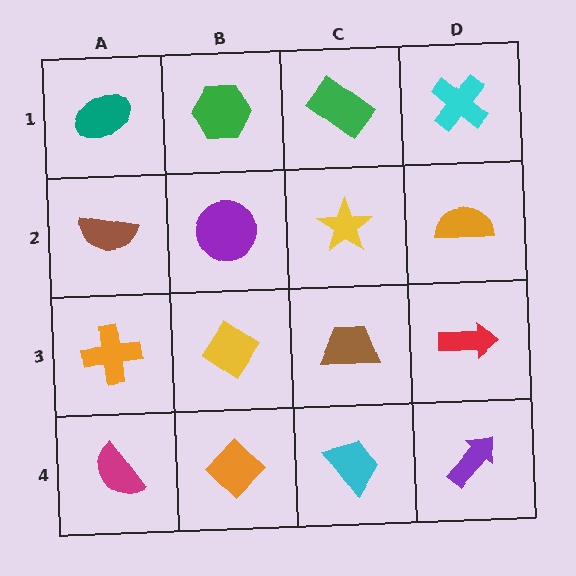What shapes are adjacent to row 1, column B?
A purple circle (row 2, column B), a teal ellipse (row 1, column A), a green rectangle (row 1, column C).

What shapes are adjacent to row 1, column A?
A brown semicircle (row 2, column A), a green hexagon (row 1, column B).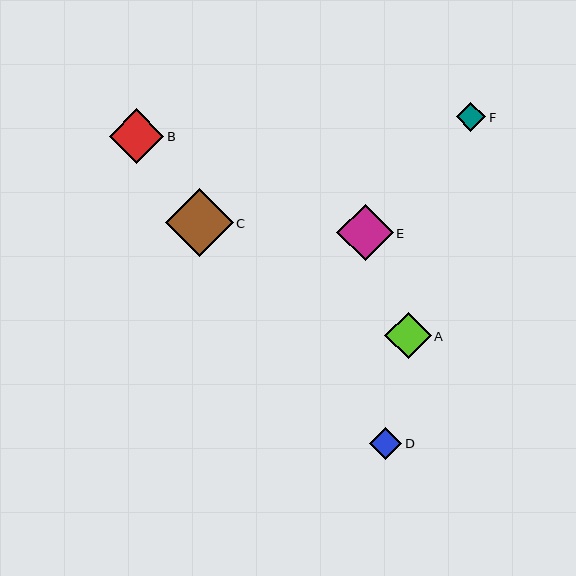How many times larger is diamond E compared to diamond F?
Diamond E is approximately 1.9 times the size of diamond F.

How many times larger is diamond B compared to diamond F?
Diamond B is approximately 1.8 times the size of diamond F.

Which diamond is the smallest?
Diamond F is the smallest with a size of approximately 29 pixels.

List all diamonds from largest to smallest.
From largest to smallest: C, E, B, A, D, F.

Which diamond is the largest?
Diamond C is the largest with a size of approximately 68 pixels.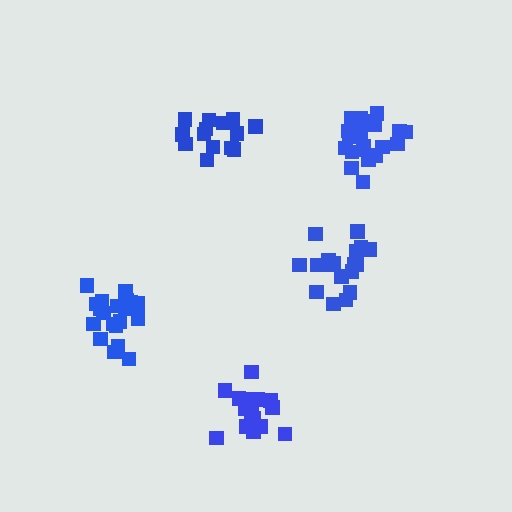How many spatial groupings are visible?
There are 5 spatial groupings.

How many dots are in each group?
Group 1: 19 dots, Group 2: 15 dots, Group 3: 18 dots, Group 4: 21 dots, Group 5: 21 dots (94 total).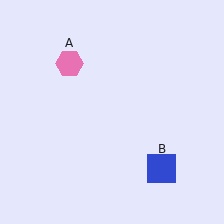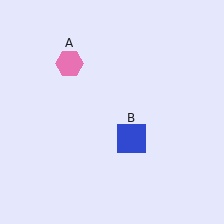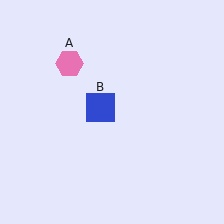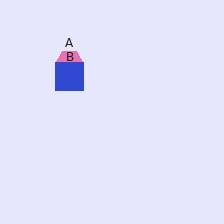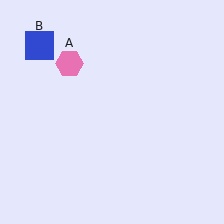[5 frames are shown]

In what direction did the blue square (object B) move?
The blue square (object B) moved up and to the left.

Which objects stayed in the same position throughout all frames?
Pink hexagon (object A) remained stationary.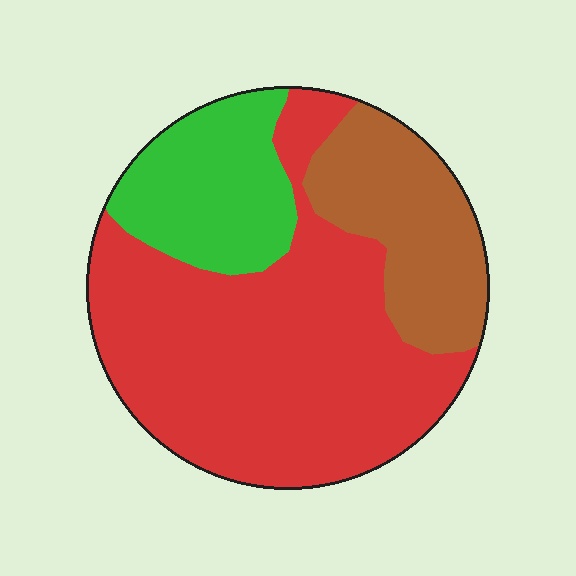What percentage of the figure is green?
Green takes up about one fifth (1/5) of the figure.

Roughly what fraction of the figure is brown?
Brown takes up about one fifth (1/5) of the figure.